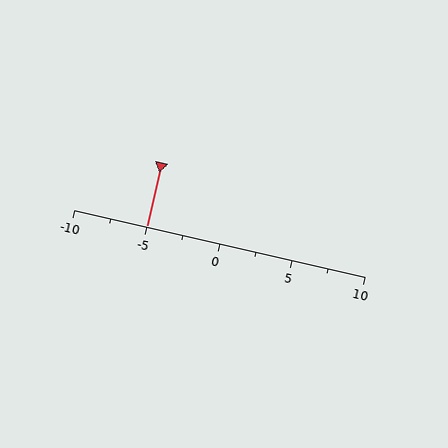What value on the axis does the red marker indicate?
The marker indicates approximately -5.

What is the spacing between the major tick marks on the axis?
The major ticks are spaced 5 apart.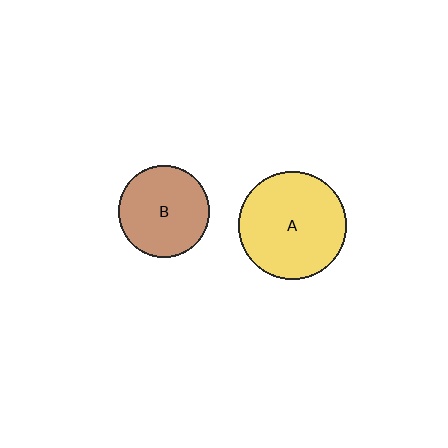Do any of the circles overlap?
No, none of the circles overlap.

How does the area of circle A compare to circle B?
Approximately 1.4 times.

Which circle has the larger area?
Circle A (yellow).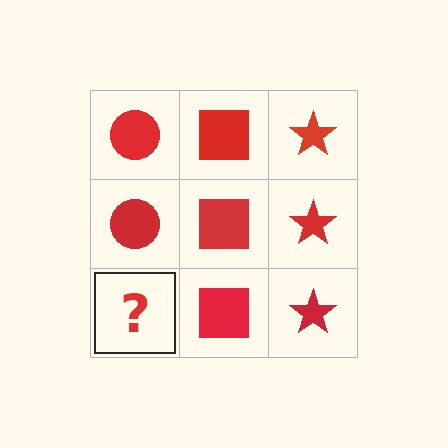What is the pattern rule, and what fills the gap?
The rule is that each column has a consistent shape. The gap should be filled with a red circle.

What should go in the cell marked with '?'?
The missing cell should contain a red circle.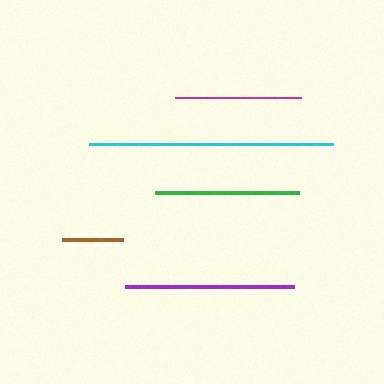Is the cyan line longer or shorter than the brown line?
The cyan line is longer than the brown line.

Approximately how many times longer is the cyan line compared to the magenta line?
The cyan line is approximately 1.9 times the length of the magenta line.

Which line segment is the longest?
The cyan line is the longest at approximately 244 pixels.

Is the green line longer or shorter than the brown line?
The green line is longer than the brown line.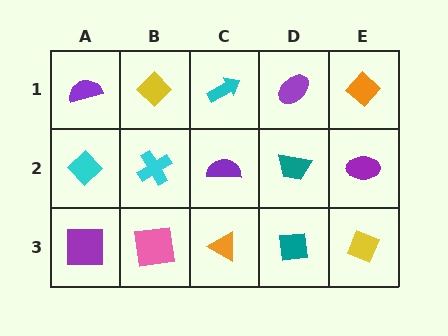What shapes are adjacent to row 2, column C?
A cyan arrow (row 1, column C), an orange triangle (row 3, column C), a cyan cross (row 2, column B), a teal trapezoid (row 2, column D).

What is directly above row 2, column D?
A purple ellipse.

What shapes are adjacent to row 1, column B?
A cyan cross (row 2, column B), a purple semicircle (row 1, column A), a cyan arrow (row 1, column C).